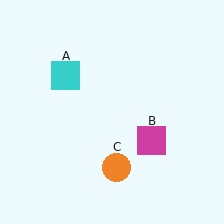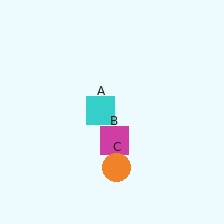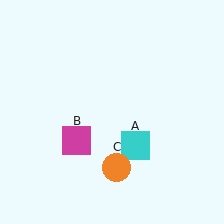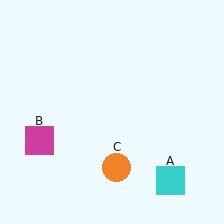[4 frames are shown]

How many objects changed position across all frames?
2 objects changed position: cyan square (object A), magenta square (object B).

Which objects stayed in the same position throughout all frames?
Orange circle (object C) remained stationary.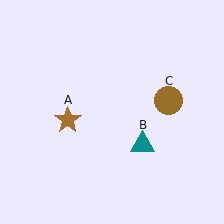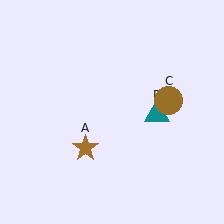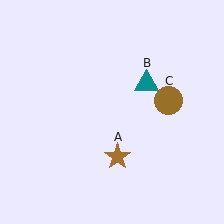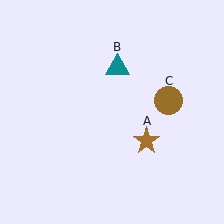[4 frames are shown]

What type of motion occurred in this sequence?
The brown star (object A), teal triangle (object B) rotated counterclockwise around the center of the scene.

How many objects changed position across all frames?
2 objects changed position: brown star (object A), teal triangle (object B).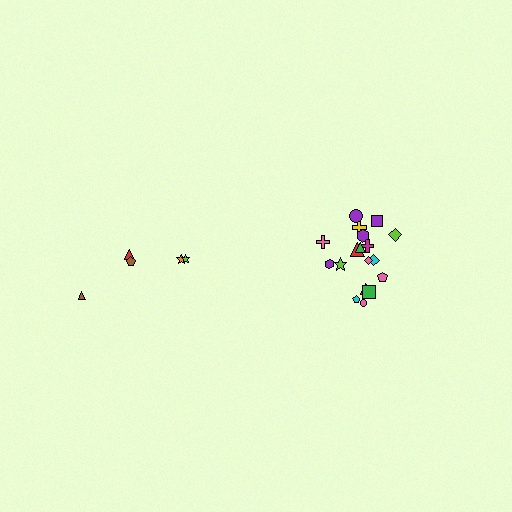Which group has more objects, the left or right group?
The right group.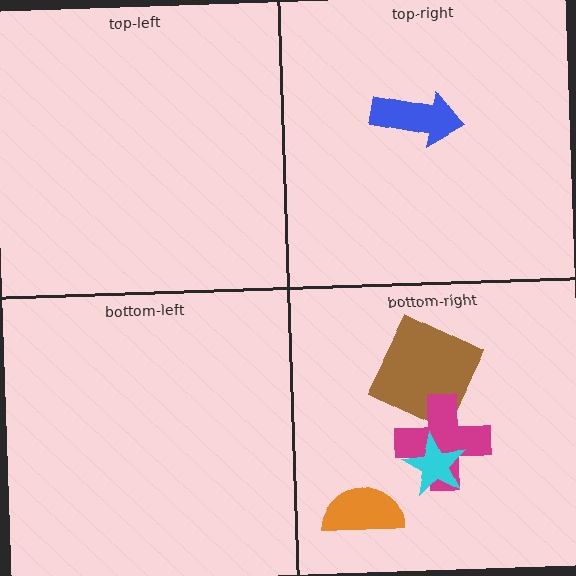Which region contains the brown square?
The bottom-right region.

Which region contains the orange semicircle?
The bottom-right region.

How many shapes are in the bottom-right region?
4.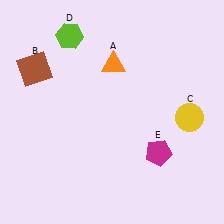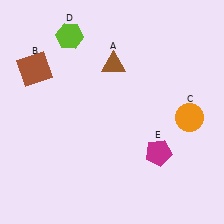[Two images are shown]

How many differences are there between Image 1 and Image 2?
There are 2 differences between the two images.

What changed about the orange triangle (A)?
In Image 1, A is orange. In Image 2, it changed to brown.